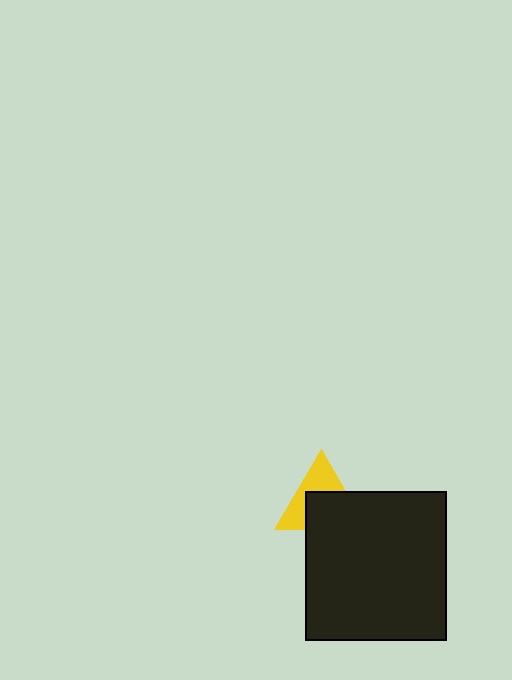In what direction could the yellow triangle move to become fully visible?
The yellow triangle could move up. That would shift it out from behind the black rectangle entirely.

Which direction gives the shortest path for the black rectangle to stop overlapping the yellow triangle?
Moving down gives the shortest separation.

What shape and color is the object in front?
The object in front is a black rectangle.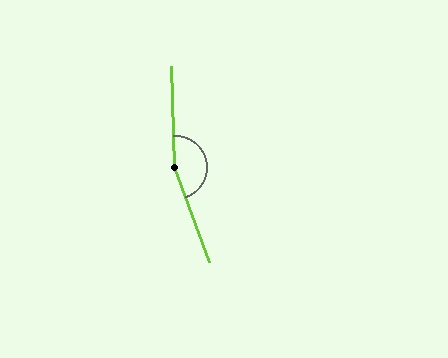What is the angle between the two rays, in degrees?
Approximately 162 degrees.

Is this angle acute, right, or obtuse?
It is obtuse.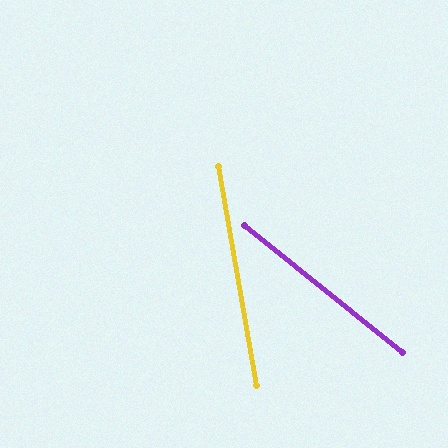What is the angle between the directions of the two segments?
Approximately 41 degrees.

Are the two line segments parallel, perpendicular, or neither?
Neither parallel nor perpendicular — they differ by about 41°.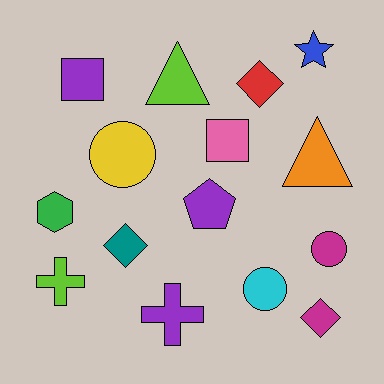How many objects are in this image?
There are 15 objects.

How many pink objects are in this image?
There is 1 pink object.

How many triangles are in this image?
There are 2 triangles.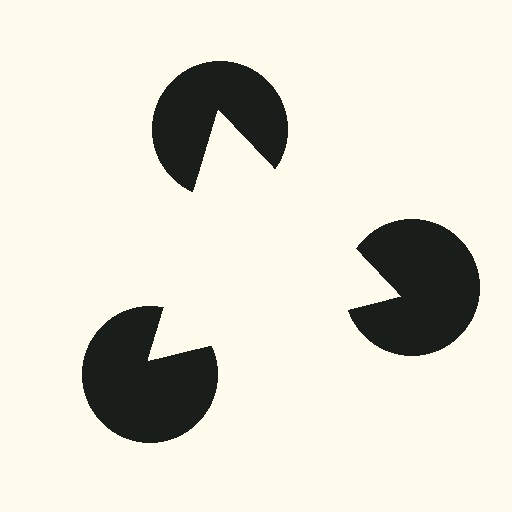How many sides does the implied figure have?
3 sides.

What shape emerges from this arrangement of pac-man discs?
An illusory triangle — its edges are inferred from the aligned wedge cuts in the pac-man discs, not physically drawn.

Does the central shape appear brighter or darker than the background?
It typically appears slightly brighter than the background, even though no actual brightness change is drawn.